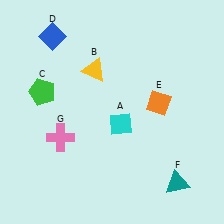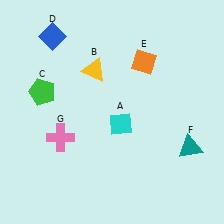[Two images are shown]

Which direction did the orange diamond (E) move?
The orange diamond (E) moved up.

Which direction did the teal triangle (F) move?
The teal triangle (F) moved up.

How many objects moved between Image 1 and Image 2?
2 objects moved between the two images.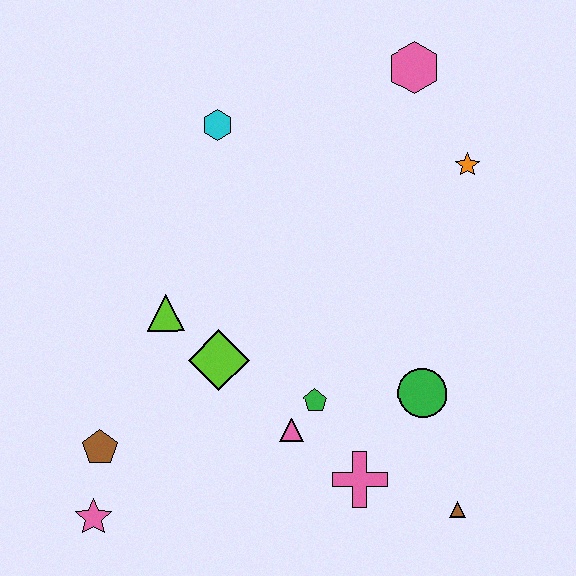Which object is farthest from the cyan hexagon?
The brown triangle is farthest from the cyan hexagon.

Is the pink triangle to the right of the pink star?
Yes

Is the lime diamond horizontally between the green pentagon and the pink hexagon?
No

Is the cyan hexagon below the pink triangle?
No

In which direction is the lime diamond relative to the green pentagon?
The lime diamond is to the left of the green pentagon.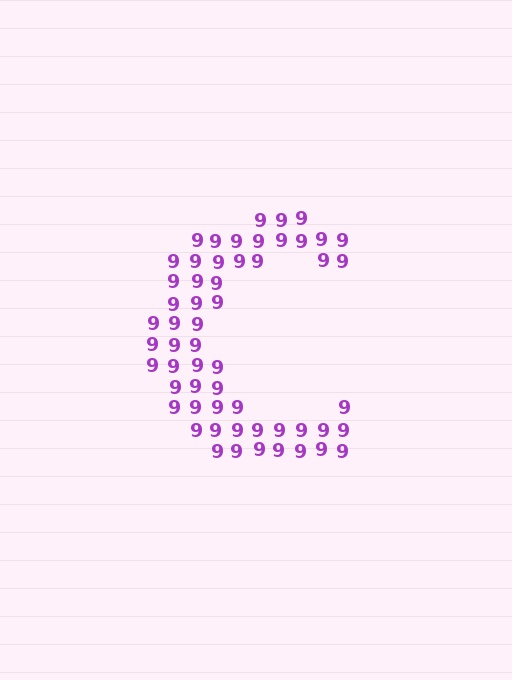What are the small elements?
The small elements are digit 9's.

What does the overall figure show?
The overall figure shows the letter C.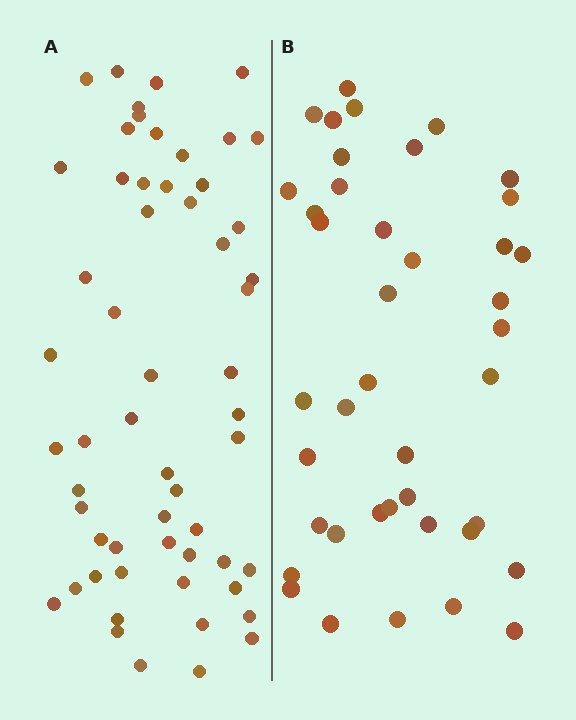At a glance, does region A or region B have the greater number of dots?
Region A (the left region) has more dots.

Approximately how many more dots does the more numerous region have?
Region A has approximately 15 more dots than region B.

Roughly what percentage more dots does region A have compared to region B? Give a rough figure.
About 40% more.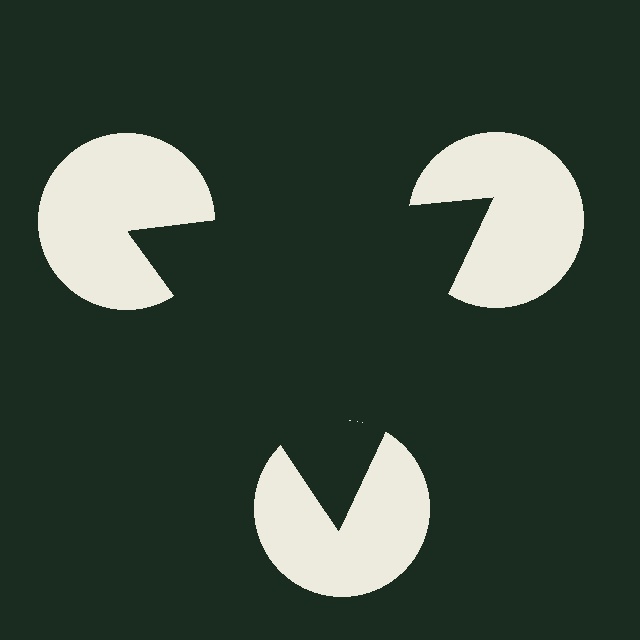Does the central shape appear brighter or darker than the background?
It typically appears slightly darker than the background, even though no actual brightness change is drawn.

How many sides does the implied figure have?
3 sides.